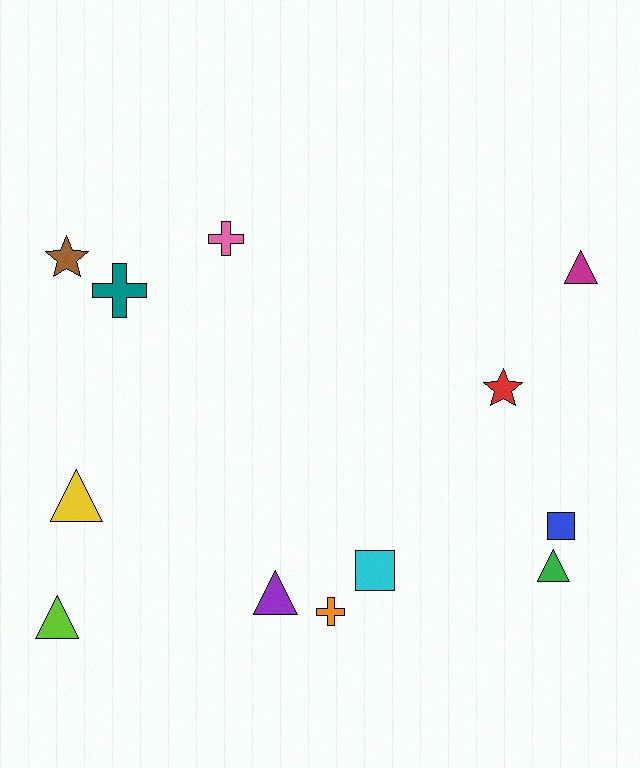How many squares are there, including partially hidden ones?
There are 2 squares.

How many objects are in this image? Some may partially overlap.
There are 12 objects.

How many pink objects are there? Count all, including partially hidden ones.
There is 1 pink object.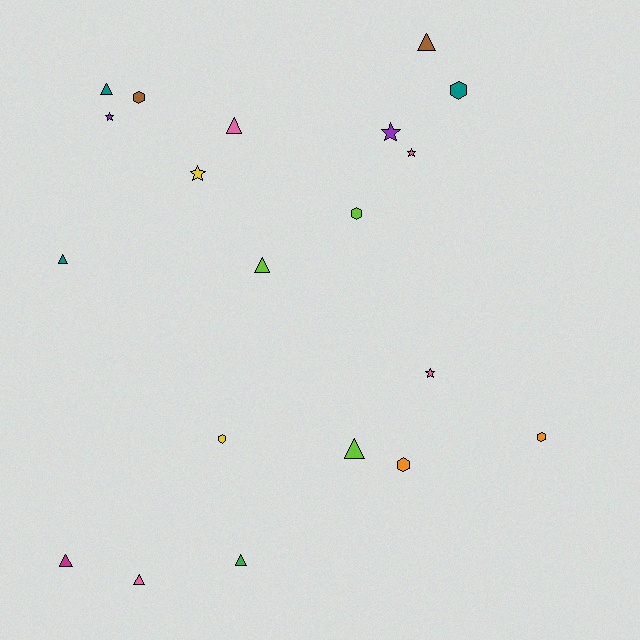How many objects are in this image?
There are 20 objects.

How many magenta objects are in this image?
There is 1 magenta object.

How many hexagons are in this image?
There are 6 hexagons.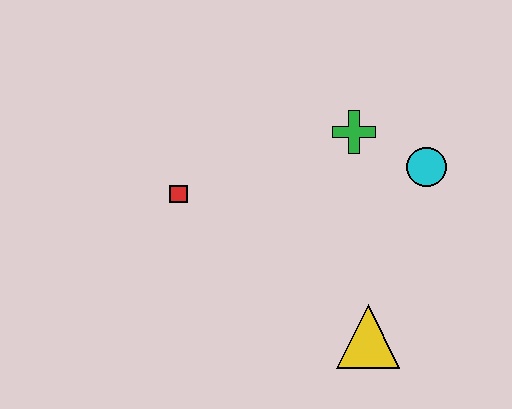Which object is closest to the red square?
The green cross is closest to the red square.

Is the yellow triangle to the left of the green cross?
No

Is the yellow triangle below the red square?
Yes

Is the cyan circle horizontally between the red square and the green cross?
No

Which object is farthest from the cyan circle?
The red square is farthest from the cyan circle.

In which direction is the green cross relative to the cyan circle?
The green cross is to the left of the cyan circle.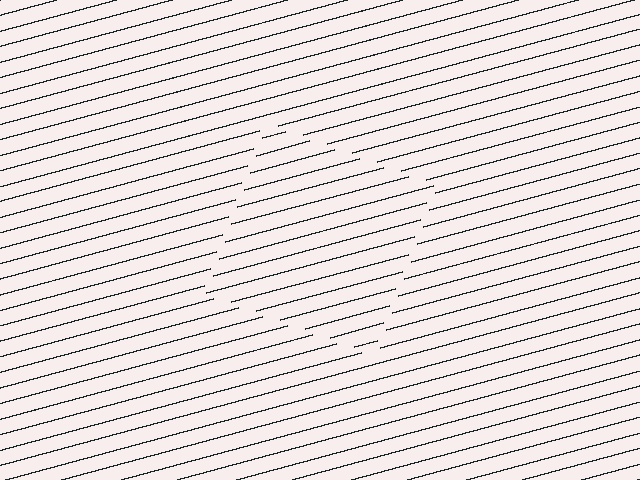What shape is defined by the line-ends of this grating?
An illusory square. The interior of the shape contains the same grating, shifted by half a period — the contour is defined by the phase discontinuity where line-ends from the inner and outer gratings abut.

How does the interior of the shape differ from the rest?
The interior of the shape contains the same grating, shifted by half a period — the contour is defined by the phase discontinuity where line-ends from the inner and outer gratings abut.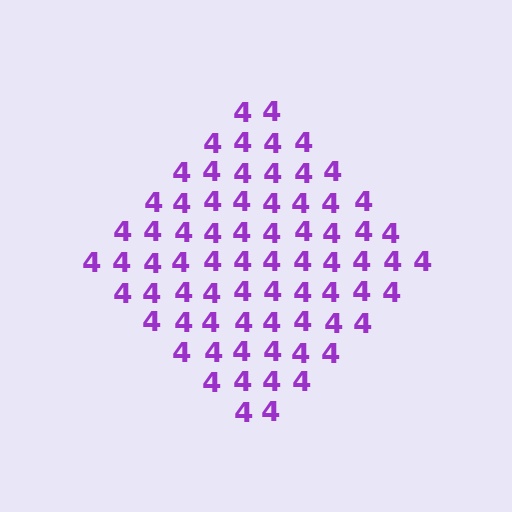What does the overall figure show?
The overall figure shows a diamond.